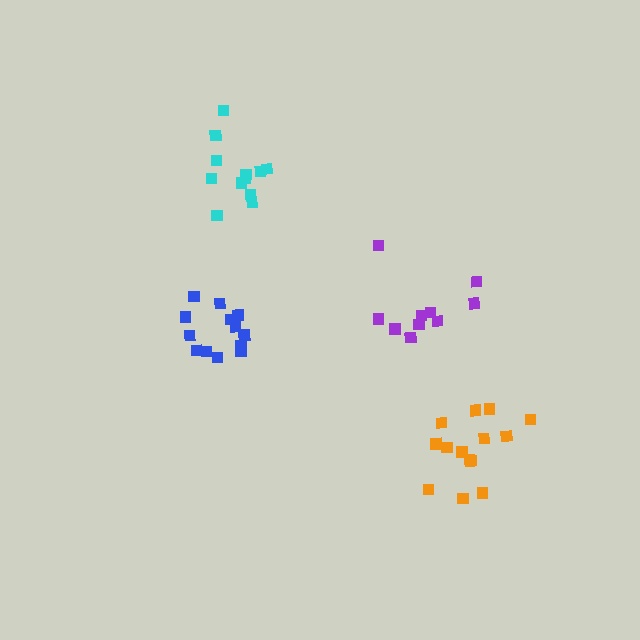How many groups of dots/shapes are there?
There are 4 groups.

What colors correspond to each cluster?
The clusters are colored: purple, blue, orange, cyan.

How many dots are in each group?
Group 1: 10 dots, Group 2: 13 dots, Group 3: 14 dots, Group 4: 12 dots (49 total).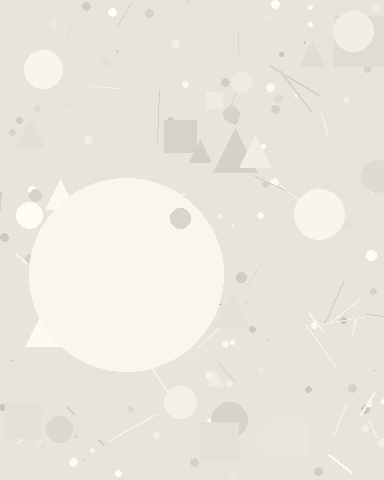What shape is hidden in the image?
A circle is hidden in the image.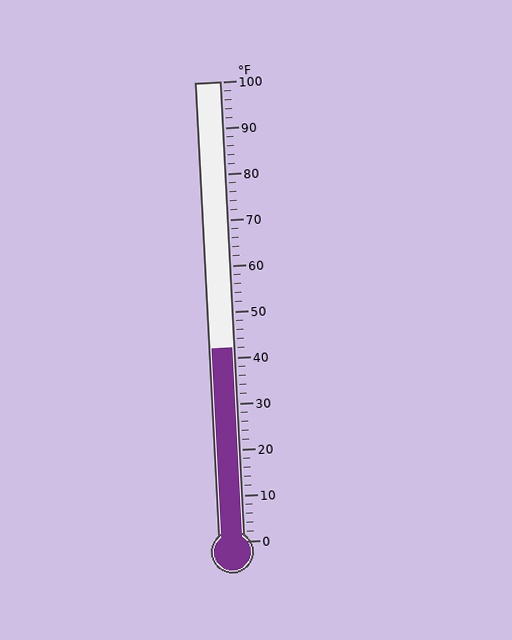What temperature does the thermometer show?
The thermometer shows approximately 42°F.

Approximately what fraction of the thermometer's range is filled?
The thermometer is filled to approximately 40% of its range.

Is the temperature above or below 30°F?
The temperature is above 30°F.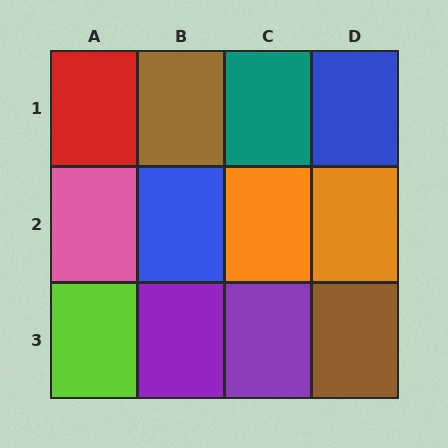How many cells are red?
1 cell is red.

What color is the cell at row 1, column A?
Red.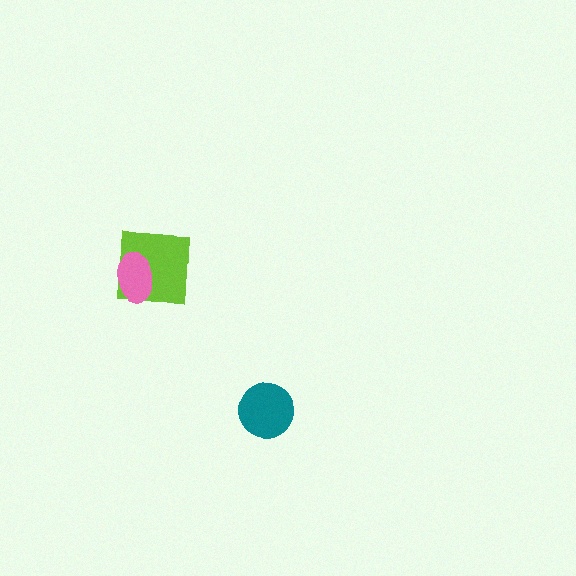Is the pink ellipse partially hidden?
No, no other shape covers it.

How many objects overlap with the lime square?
1 object overlaps with the lime square.